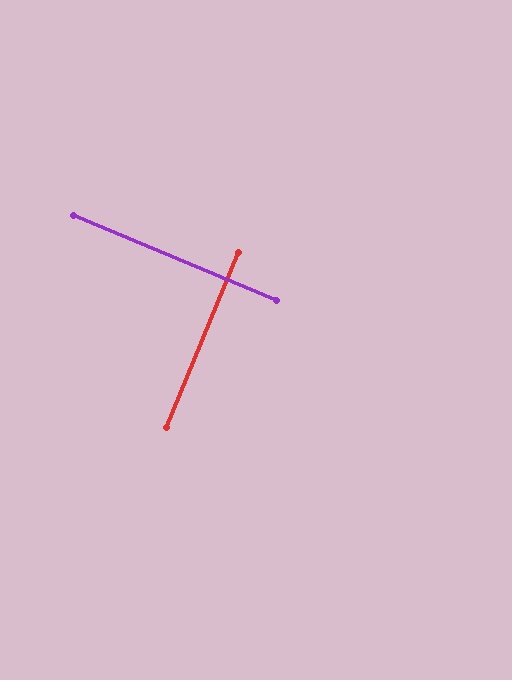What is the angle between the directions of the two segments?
Approximately 90 degrees.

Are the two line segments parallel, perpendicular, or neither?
Perpendicular — they meet at approximately 90°.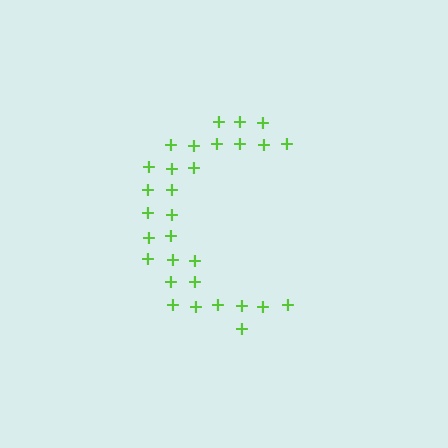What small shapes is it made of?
It is made of small plus signs.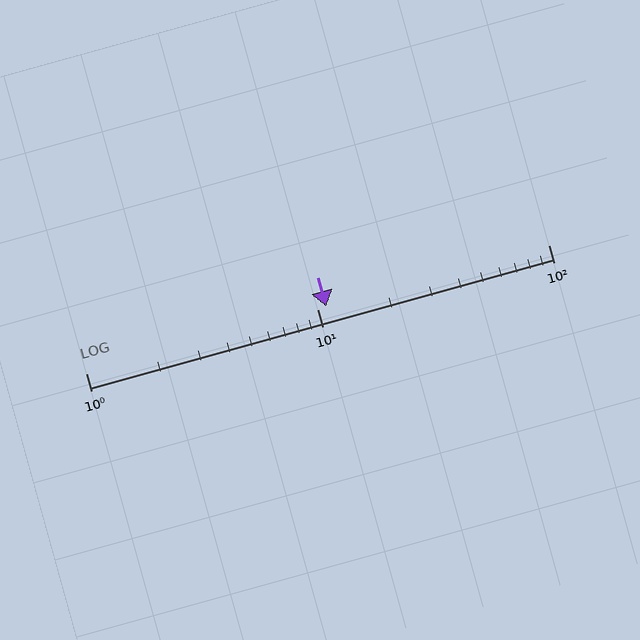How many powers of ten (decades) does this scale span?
The scale spans 2 decades, from 1 to 100.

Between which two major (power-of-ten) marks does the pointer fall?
The pointer is between 10 and 100.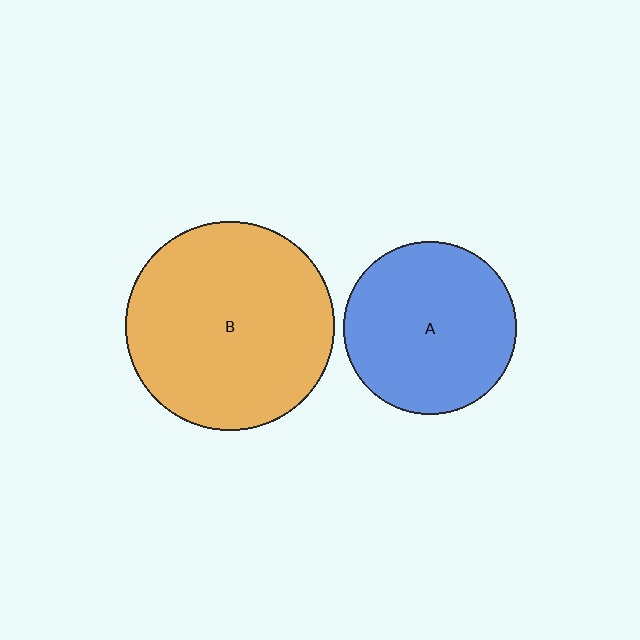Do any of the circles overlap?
No, none of the circles overlap.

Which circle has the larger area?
Circle B (orange).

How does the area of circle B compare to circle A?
Approximately 1.5 times.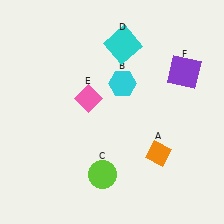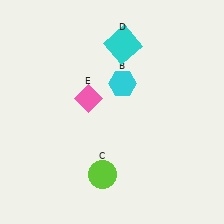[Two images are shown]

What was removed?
The orange diamond (A), the purple square (F) were removed in Image 2.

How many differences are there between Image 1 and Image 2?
There are 2 differences between the two images.